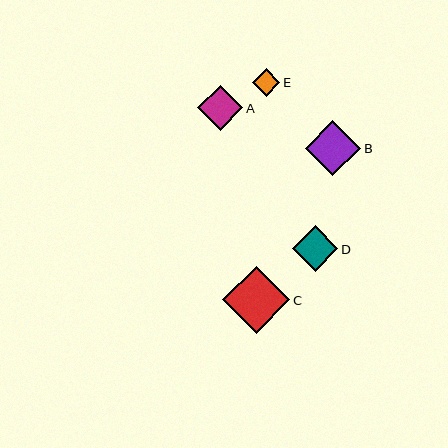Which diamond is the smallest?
Diamond E is the smallest with a size of approximately 28 pixels.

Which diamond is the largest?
Diamond C is the largest with a size of approximately 67 pixels.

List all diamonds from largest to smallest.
From largest to smallest: C, B, D, A, E.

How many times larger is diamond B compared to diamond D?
Diamond B is approximately 1.2 times the size of diamond D.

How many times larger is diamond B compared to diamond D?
Diamond B is approximately 1.2 times the size of diamond D.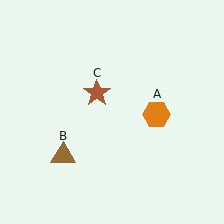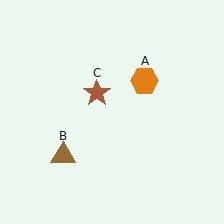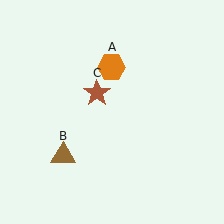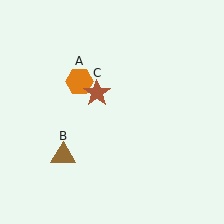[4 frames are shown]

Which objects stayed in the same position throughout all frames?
Brown triangle (object B) and brown star (object C) remained stationary.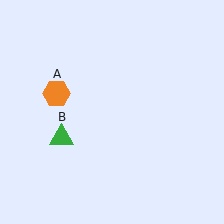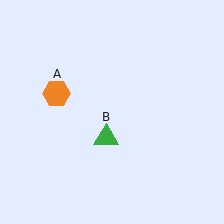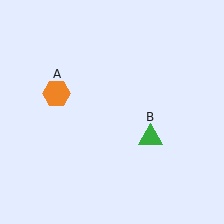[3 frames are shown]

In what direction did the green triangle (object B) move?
The green triangle (object B) moved right.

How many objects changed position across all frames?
1 object changed position: green triangle (object B).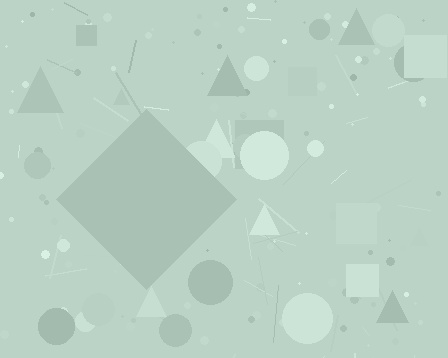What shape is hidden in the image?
A diamond is hidden in the image.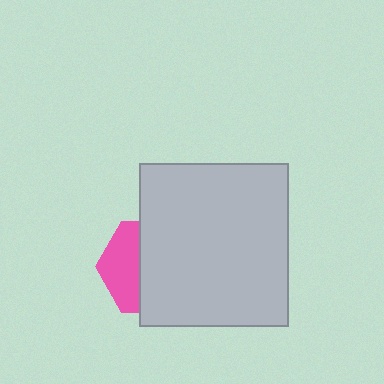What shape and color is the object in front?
The object in front is a light gray rectangle.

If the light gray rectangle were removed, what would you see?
You would see the complete pink hexagon.